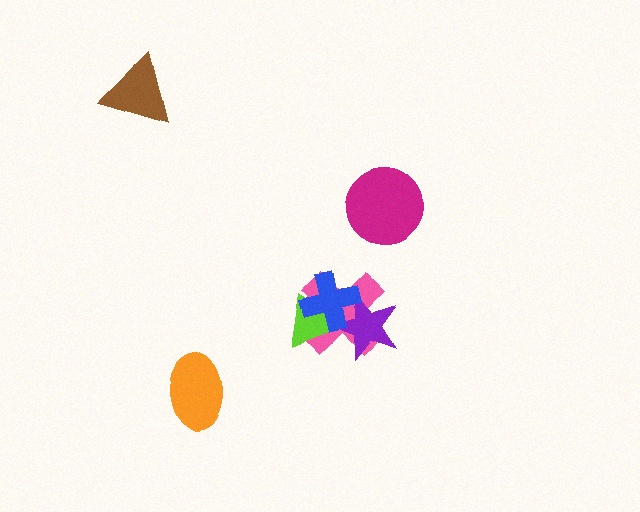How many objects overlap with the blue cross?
3 objects overlap with the blue cross.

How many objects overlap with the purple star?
3 objects overlap with the purple star.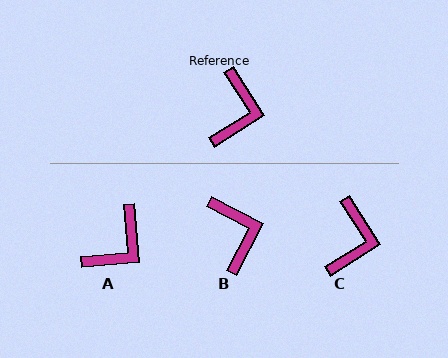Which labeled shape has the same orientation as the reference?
C.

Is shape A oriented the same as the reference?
No, it is off by about 27 degrees.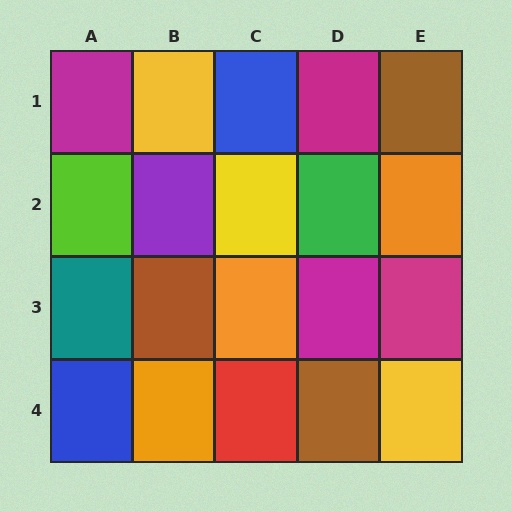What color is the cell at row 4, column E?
Yellow.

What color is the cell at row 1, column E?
Brown.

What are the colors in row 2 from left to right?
Lime, purple, yellow, green, orange.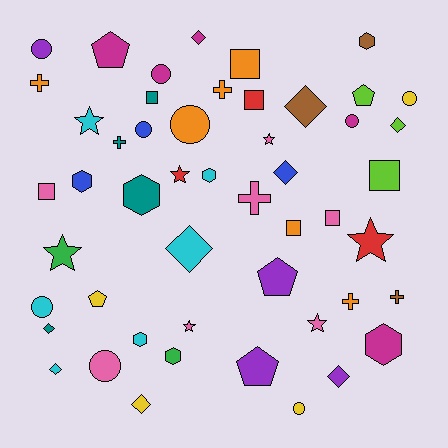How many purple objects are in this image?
There are 4 purple objects.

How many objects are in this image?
There are 50 objects.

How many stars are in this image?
There are 7 stars.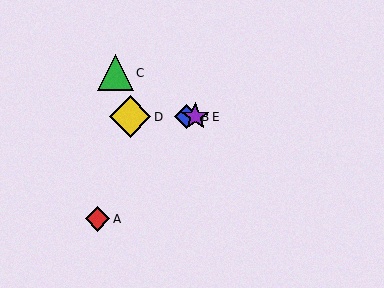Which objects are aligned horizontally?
Objects B, D, E are aligned horizontally.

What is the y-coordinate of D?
Object D is at y≈117.